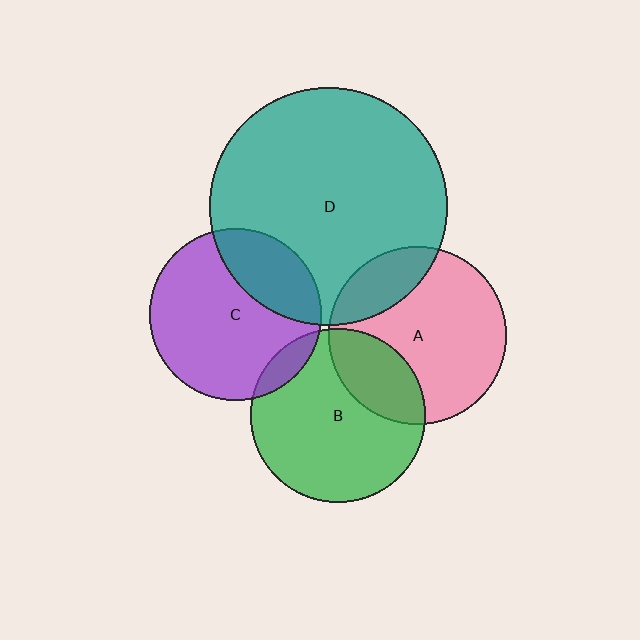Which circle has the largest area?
Circle D (teal).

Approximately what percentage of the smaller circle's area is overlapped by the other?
Approximately 25%.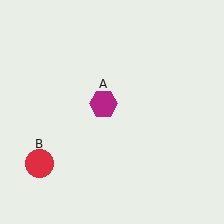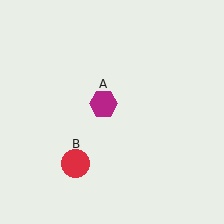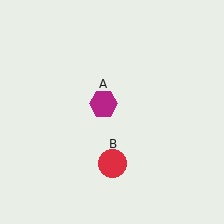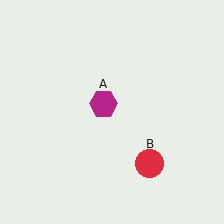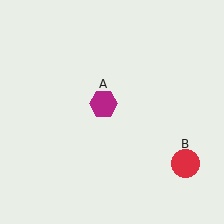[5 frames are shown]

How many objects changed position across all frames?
1 object changed position: red circle (object B).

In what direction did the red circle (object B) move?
The red circle (object B) moved right.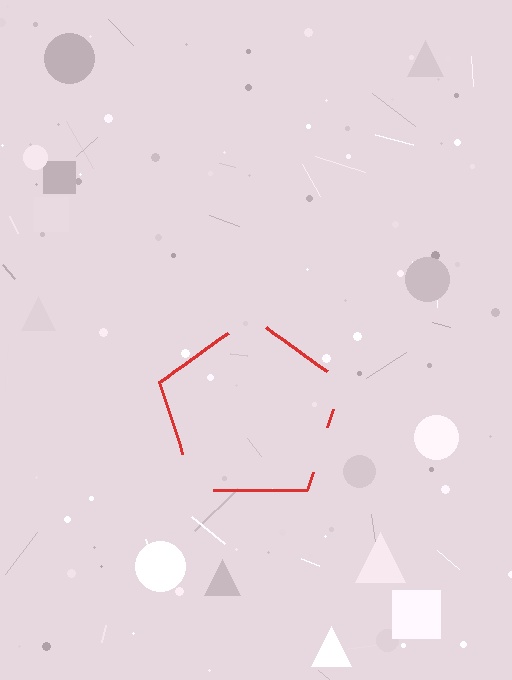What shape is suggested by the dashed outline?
The dashed outline suggests a pentagon.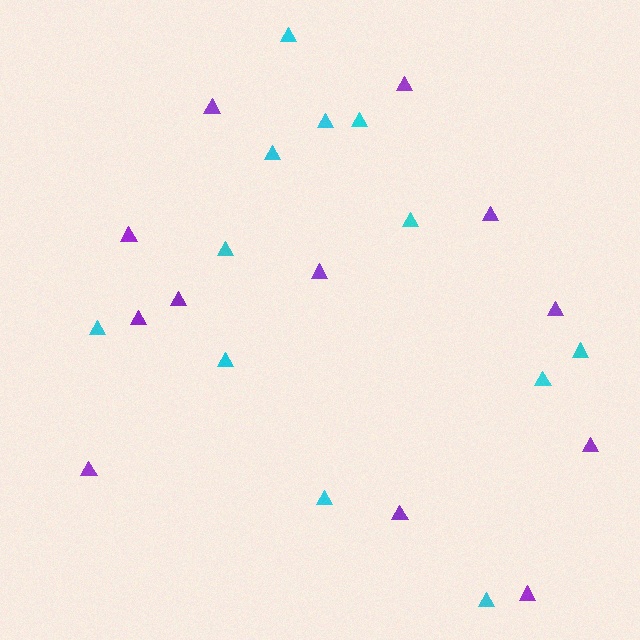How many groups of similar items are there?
There are 2 groups: one group of purple triangles (12) and one group of cyan triangles (12).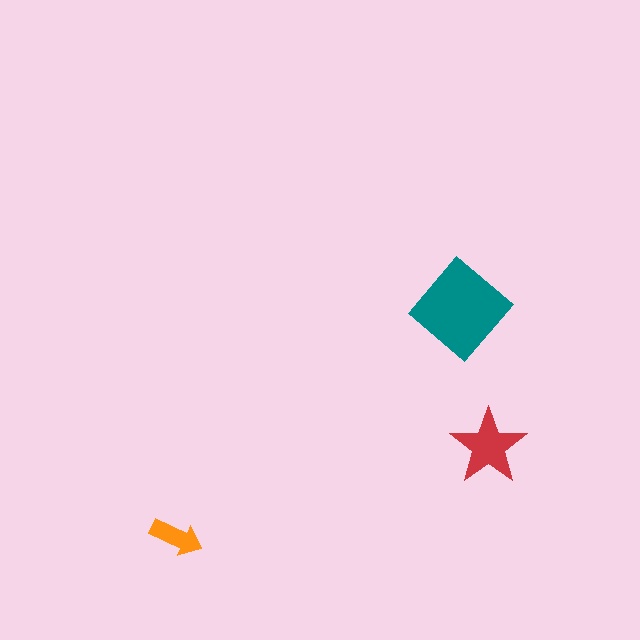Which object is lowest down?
The orange arrow is bottommost.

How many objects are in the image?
There are 3 objects in the image.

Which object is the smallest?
The orange arrow.